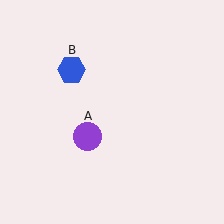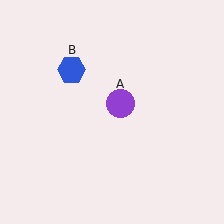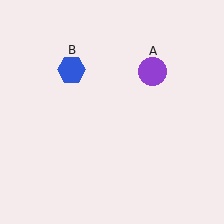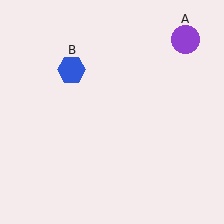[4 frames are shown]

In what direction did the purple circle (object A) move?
The purple circle (object A) moved up and to the right.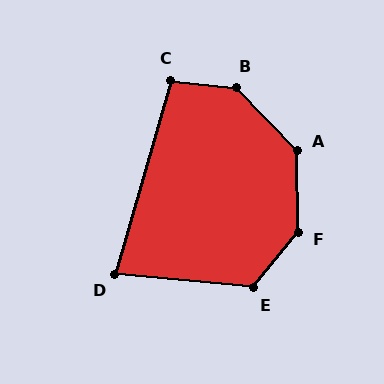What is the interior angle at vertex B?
Approximately 140 degrees (obtuse).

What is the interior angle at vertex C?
Approximately 100 degrees (obtuse).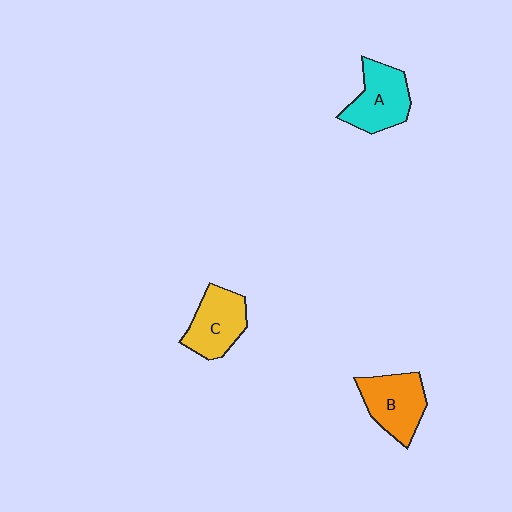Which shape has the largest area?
Shape A (cyan).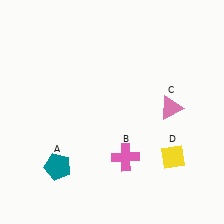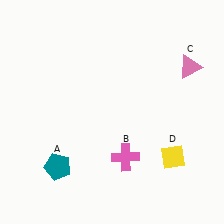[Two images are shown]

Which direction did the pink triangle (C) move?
The pink triangle (C) moved up.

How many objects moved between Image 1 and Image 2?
1 object moved between the two images.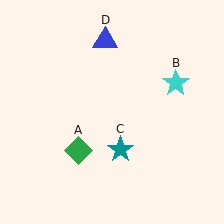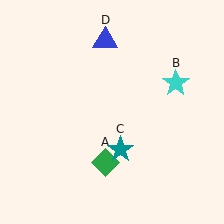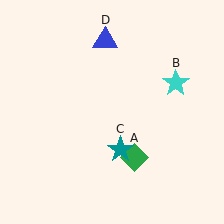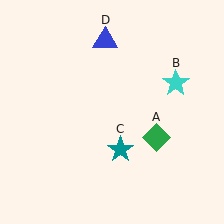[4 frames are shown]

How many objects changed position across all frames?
1 object changed position: green diamond (object A).